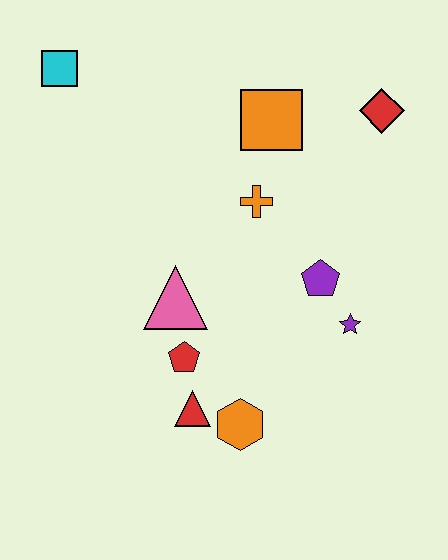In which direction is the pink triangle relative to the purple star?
The pink triangle is to the left of the purple star.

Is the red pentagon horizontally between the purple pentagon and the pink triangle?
Yes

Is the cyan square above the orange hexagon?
Yes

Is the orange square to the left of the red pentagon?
No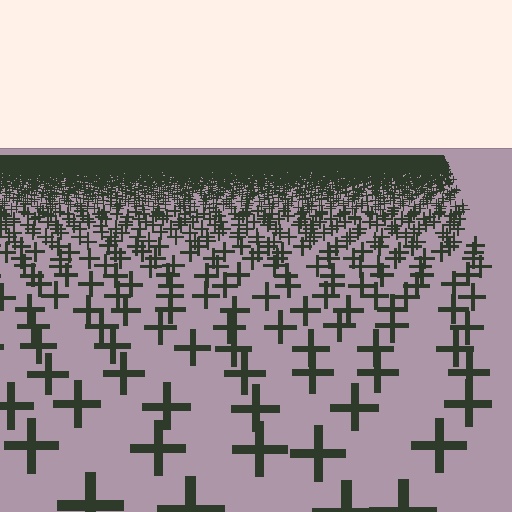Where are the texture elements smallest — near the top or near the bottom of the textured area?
Near the top.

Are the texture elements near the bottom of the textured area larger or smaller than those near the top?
Larger. Near the bottom, elements are closer to the viewer and appear at a bigger on-screen size.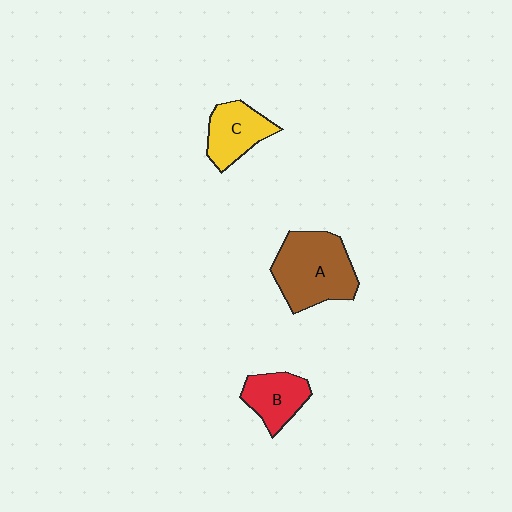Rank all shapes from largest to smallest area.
From largest to smallest: A (brown), C (yellow), B (red).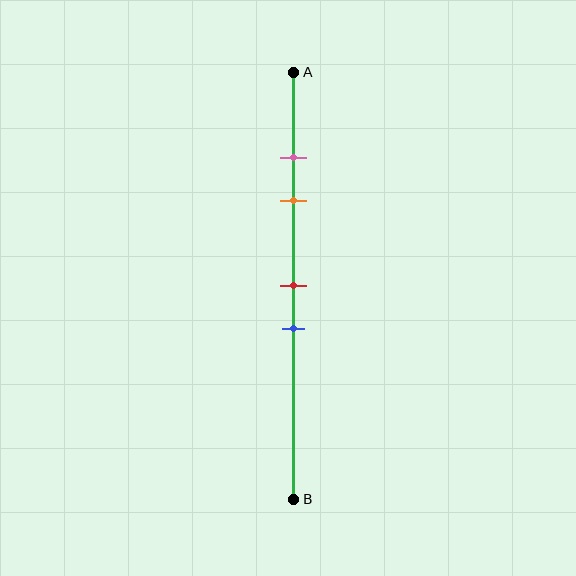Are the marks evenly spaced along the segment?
No, the marks are not evenly spaced.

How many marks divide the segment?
There are 4 marks dividing the segment.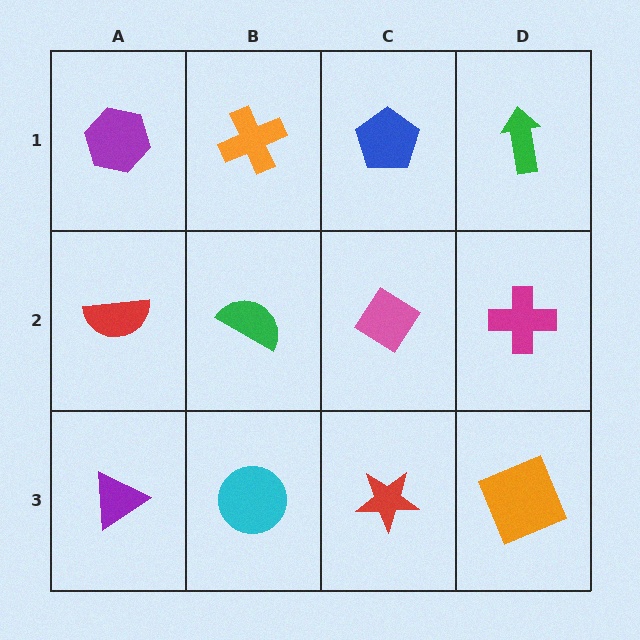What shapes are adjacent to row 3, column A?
A red semicircle (row 2, column A), a cyan circle (row 3, column B).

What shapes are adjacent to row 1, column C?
A pink diamond (row 2, column C), an orange cross (row 1, column B), a green arrow (row 1, column D).